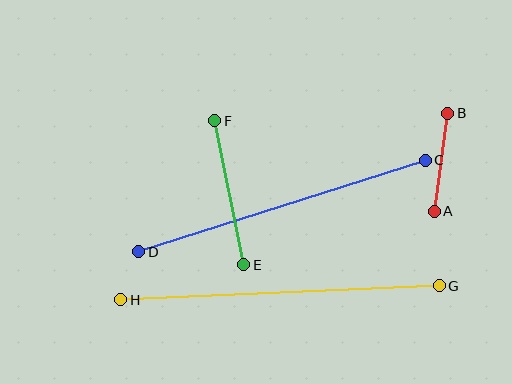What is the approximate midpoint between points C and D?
The midpoint is at approximately (282, 206) pixels.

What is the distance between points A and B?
The distance is approximately 99 pixels.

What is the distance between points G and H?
The distance is approximately 319 pixels.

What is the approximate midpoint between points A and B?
The midpoint is at approximately (441, 162) pixels.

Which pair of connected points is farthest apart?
Points G and H are farthest apart.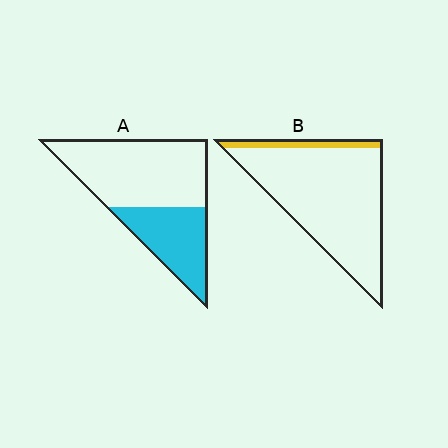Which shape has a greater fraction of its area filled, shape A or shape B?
Shape A.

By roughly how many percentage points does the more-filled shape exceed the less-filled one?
By roughly 25 percentage points (A over B).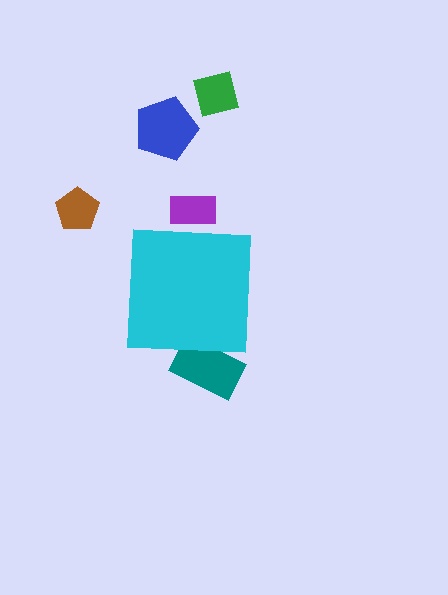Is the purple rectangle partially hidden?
Yes, the purple rectangle is partially hidden behind the cyan square.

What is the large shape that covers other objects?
A cyan square.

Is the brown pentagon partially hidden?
No, the brown pentagon is fully visible.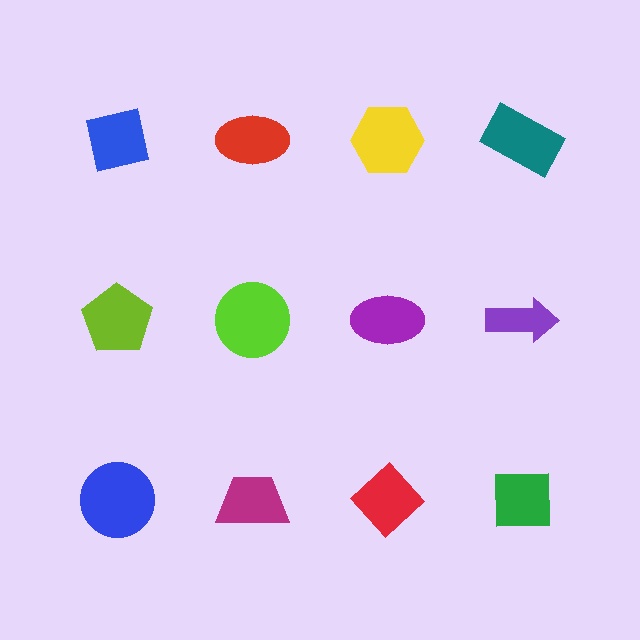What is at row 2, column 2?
A lime circle.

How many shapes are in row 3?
4 shapes.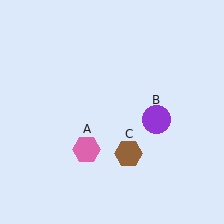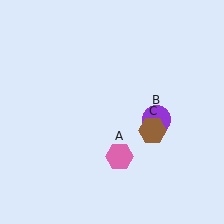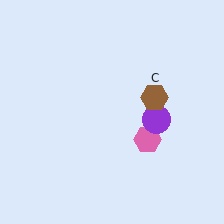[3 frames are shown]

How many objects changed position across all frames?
2 objects changed position: pink hexagon (object A), brown hexagon (object C).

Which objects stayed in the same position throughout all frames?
Purple circle (object B) remained stationary.